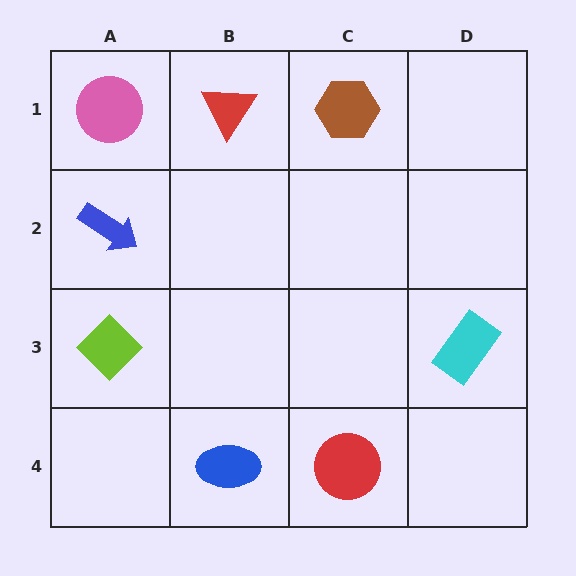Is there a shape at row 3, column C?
No, that cell is empty.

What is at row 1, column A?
A pink circle.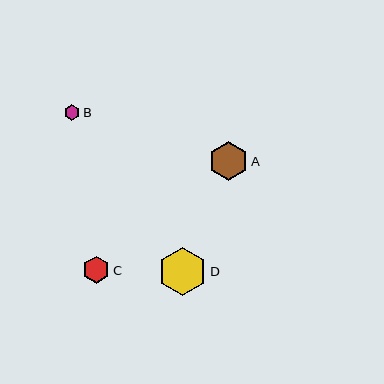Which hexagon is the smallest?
Hexagon B is the smallest with a size of approximately 16 pixels.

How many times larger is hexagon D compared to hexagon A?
Hexagon D is approximately 1.2 times the size of hexagon A.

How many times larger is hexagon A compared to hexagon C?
Hexagon A is approximately 1.5 times the size of hexagon C.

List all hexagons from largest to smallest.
From largest to smallest: D, A, C, B.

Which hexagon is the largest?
Hexagon D is the largest with a size of approximately 48 pixels.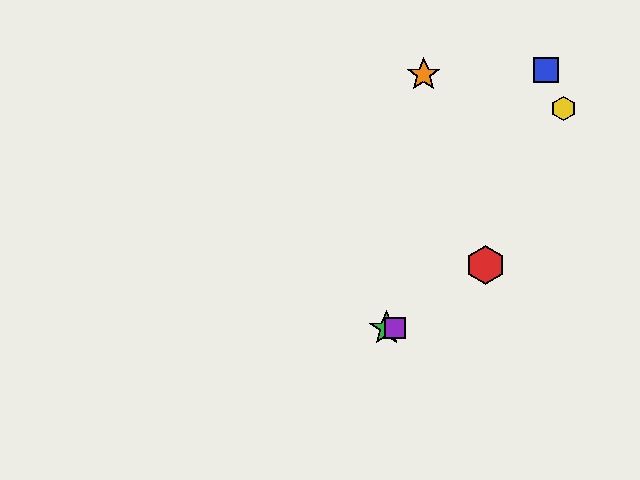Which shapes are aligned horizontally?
The green star, the purple square are aligned horizontally.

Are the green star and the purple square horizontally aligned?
Yes, both are at y≈328.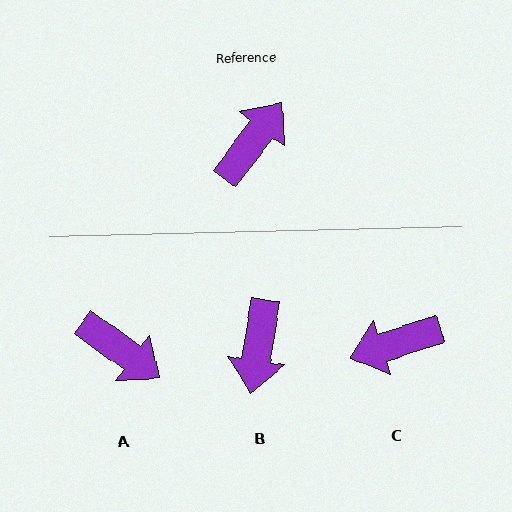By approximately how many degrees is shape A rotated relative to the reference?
Approximately 89 degrees clockwise.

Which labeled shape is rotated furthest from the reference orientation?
B, about 152 degrees away.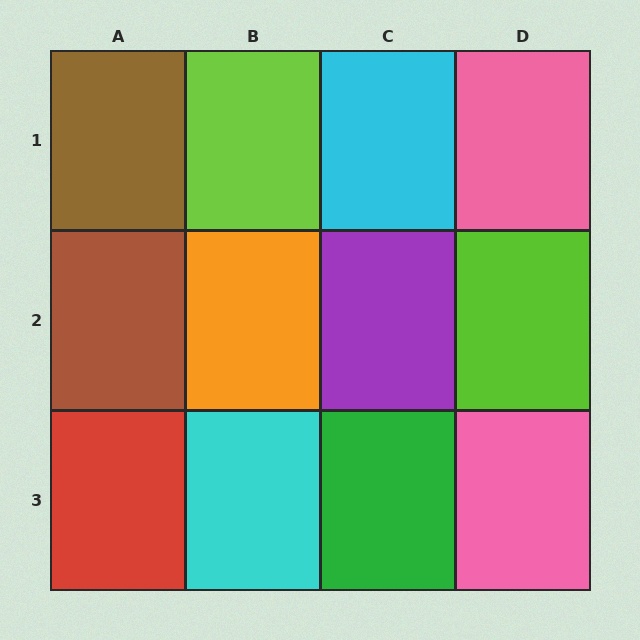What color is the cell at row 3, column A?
Red.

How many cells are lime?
2 cells are lime.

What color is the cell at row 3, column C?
Green.